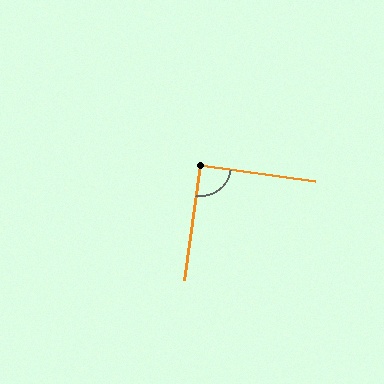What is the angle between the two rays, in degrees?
Approximately 90 degrees.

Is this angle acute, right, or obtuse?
It is approximately a right angle.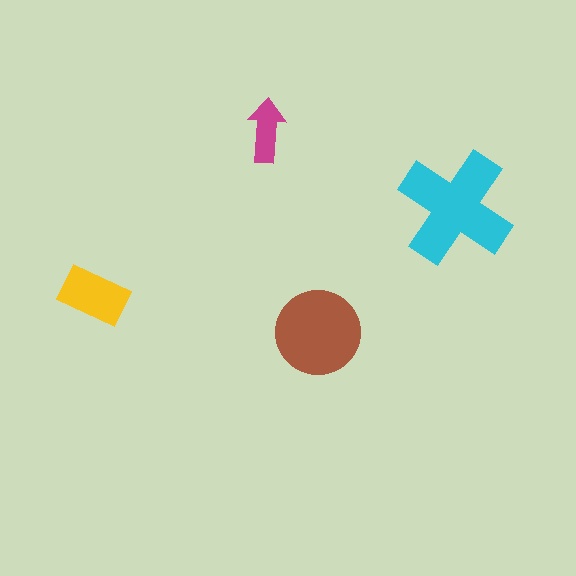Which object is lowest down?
The brown circle is bottommost.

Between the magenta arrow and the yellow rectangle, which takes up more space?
The yellow rectangle.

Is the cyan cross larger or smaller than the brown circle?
Larger.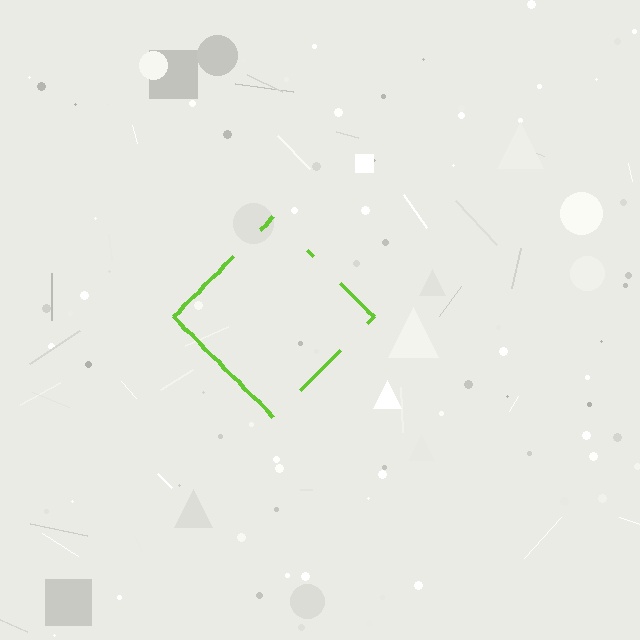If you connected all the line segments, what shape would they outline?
They would outline a diamond.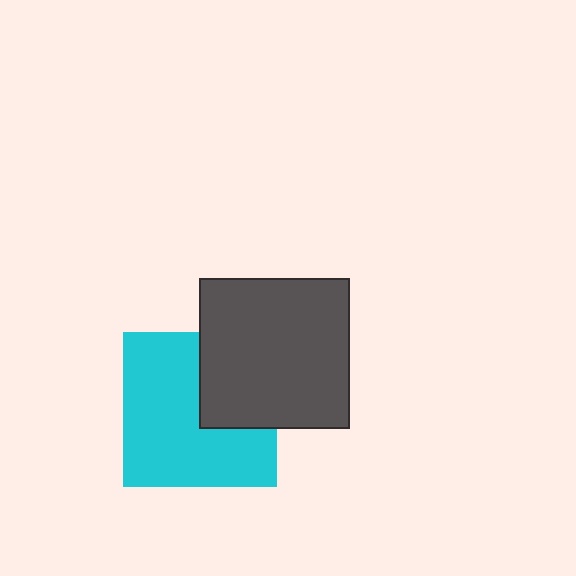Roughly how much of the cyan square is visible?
Most of it is visible (roughly 68%).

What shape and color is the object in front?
The object in front is a dark gray square.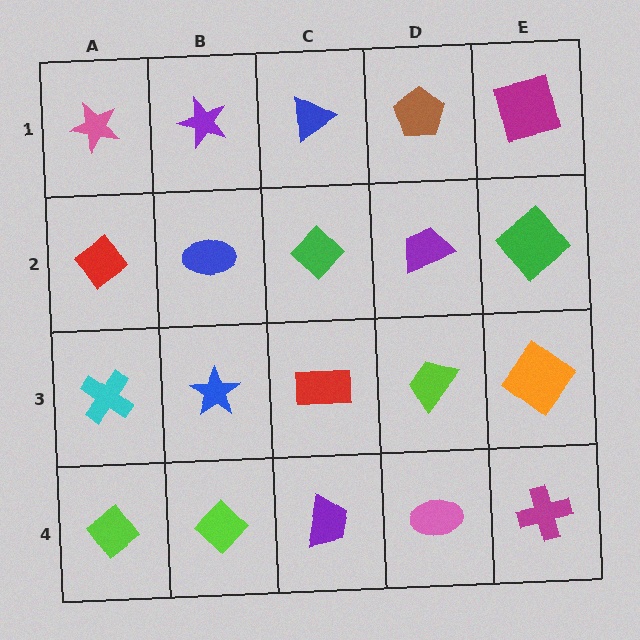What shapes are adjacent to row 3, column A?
A red diamond (row 2, column A), a lime diamond (row 4, column A), a blue star (row 3, column B).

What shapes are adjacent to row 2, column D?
A brown pentagon (row 1, column D), a lime trapezoid (row 3, column D), a green diamond (row 2, column C), a green diamond (row 2, column E).